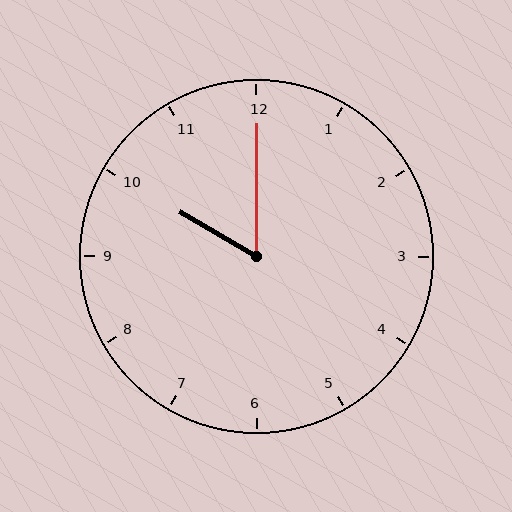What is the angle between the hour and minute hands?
Approximately 60 degrees.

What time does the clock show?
10:00.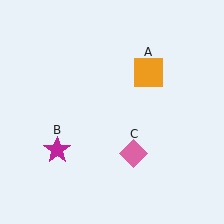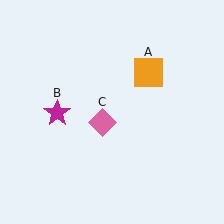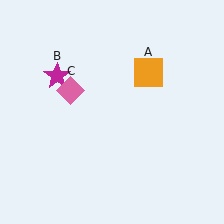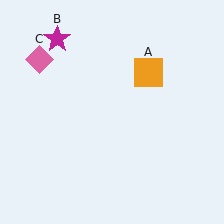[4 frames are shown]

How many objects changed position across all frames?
2 objects changed position: magenta star (object B), pink diamond (object C).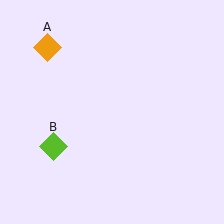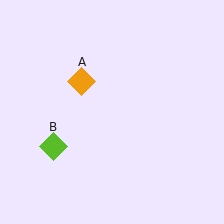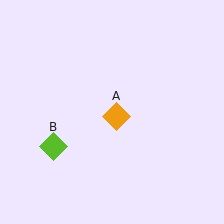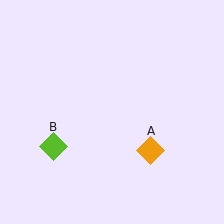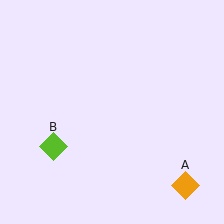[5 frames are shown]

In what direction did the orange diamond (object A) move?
The orange diamond (object A) moved down and to the right.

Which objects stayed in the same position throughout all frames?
Lime diamond (object B) remained stationary.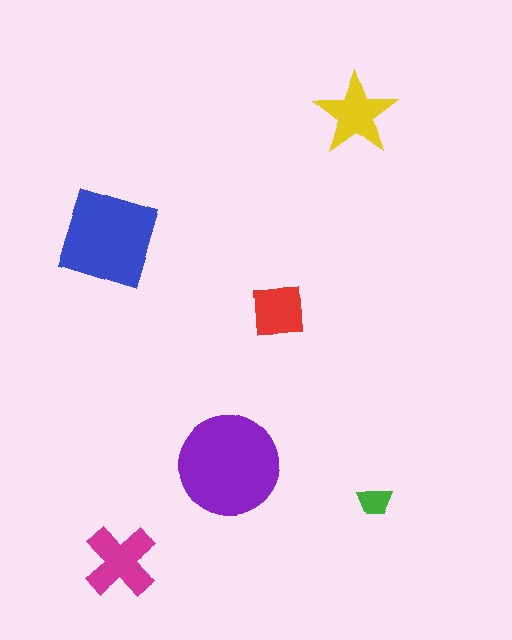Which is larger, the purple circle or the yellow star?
The purple circle.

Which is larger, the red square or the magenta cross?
The magenta cross.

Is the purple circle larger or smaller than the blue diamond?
Larger.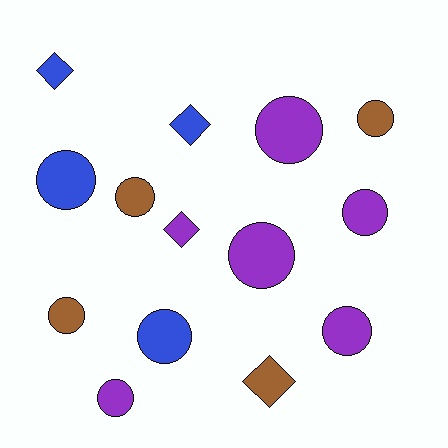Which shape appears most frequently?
Circle, with 10 objects.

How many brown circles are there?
There are 3 brown circles.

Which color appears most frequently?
Purple, with 6 objects.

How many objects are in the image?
There are 14 objects.